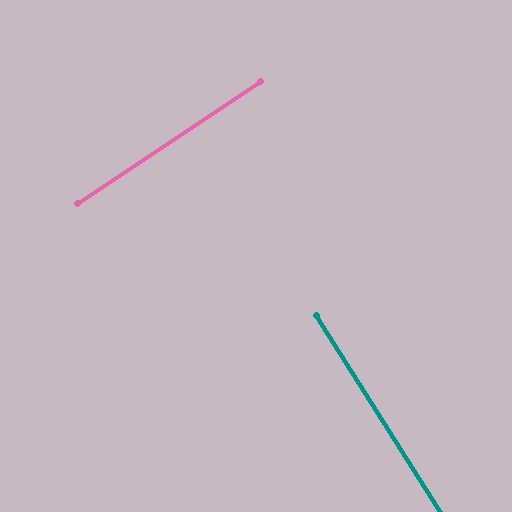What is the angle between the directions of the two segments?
Approximately 89 degrees.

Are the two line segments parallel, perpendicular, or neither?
Perpendicular — they meet at approximately 89°.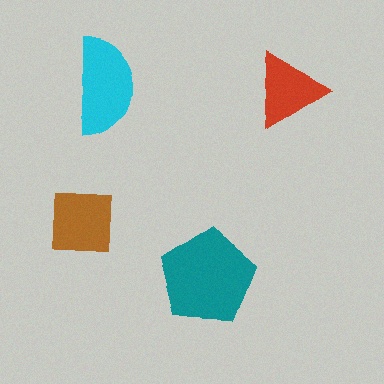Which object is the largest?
The teal pentagon.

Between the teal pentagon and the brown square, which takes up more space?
The teal pentagon.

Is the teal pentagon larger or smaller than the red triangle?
Larger.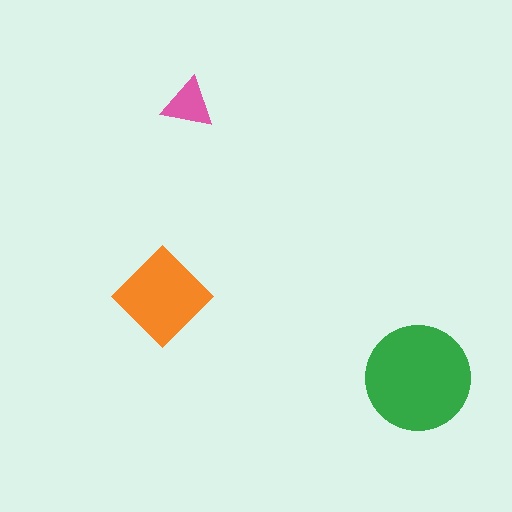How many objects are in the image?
There are 3 objects in the image.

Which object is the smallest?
The pink triangle.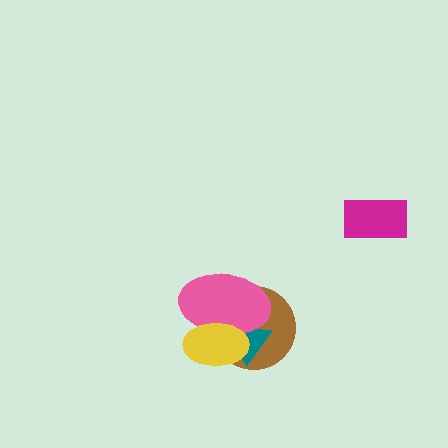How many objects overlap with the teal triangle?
3 objects overlap with the teal triangle.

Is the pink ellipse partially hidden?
Yes, it is partially covered by another shape.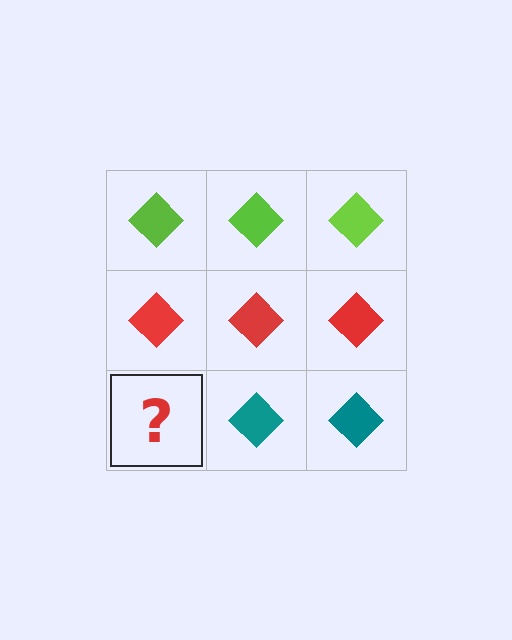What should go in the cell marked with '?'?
The missing cell should contain a teal diamond.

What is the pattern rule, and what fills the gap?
The rule is that each row has a consistent color. The gap should be filled with a teal diamond.